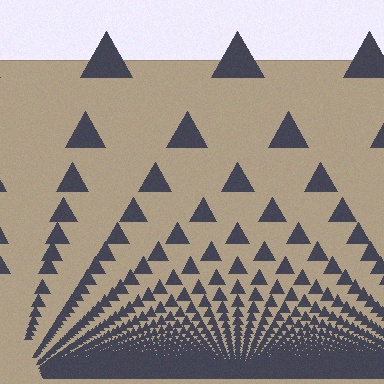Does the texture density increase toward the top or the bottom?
Density increases toward the bottom.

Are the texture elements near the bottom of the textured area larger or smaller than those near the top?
Smaller. The gradient is inverted — elements near the bottom are smaller and denser.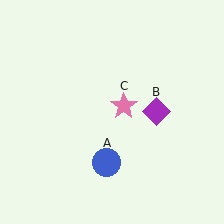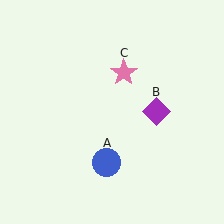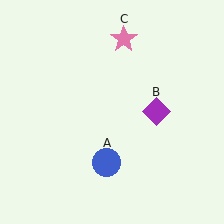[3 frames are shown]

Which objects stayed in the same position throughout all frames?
Blue circle (object A) and purple diamond (object B) remained stationary.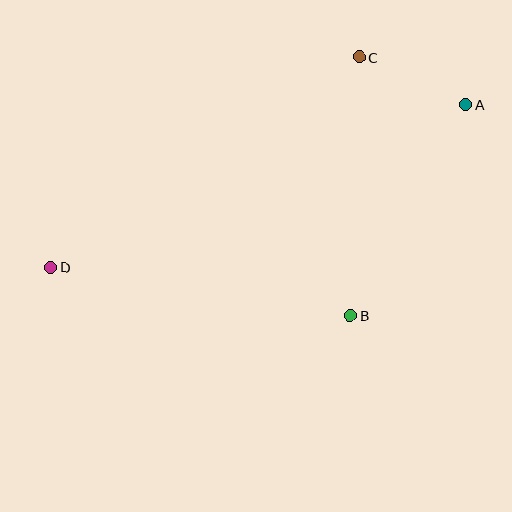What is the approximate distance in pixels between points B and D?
The distance between B and D is approximately 304 pixels.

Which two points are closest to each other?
Points A and C are closest to each other.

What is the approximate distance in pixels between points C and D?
The distance between C and D is approximately 373 pixels.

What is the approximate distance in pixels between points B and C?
The distance between B and C is approximately 258 pixels.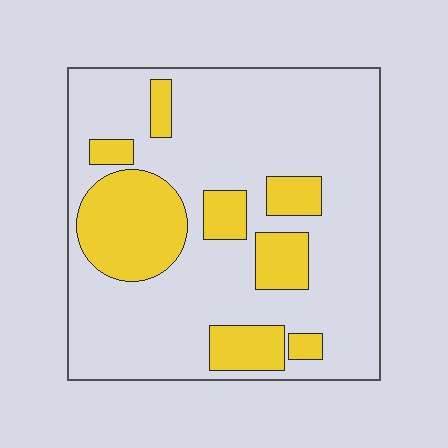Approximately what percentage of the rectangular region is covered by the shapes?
Approximately 25%.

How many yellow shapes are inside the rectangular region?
8.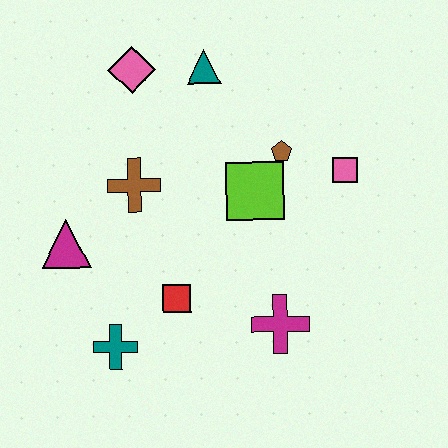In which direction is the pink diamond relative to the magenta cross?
The pink diamond is above the magenta cross.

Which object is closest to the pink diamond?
The teal triangle is closest to the pink diamond.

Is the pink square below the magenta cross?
No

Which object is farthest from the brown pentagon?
The teal cross is farthest from the brown pentagon.